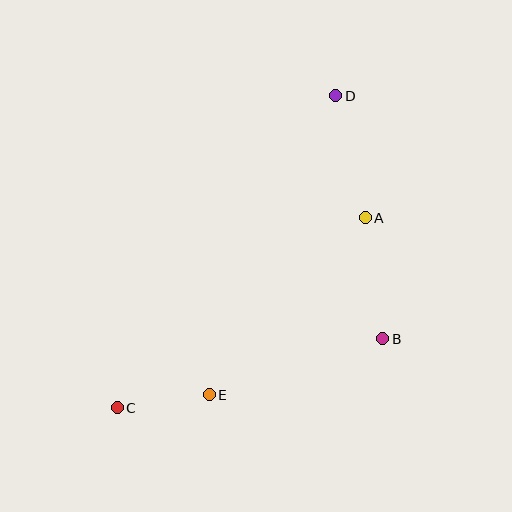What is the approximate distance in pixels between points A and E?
The distance between A and E is approximately 236 pixels.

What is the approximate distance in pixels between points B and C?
The distance between B and C is approximately 274 pixels.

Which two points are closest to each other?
Points C and E are closest to each other.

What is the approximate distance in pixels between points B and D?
The distance between B and D is approximately 248 pixels.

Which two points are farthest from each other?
Points C and D are farthest from each other.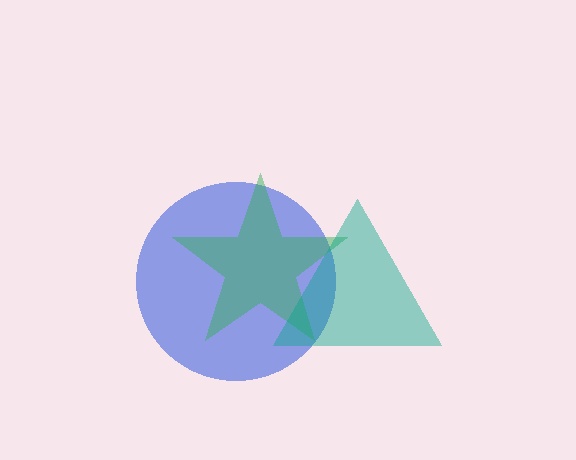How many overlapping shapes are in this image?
There are 3 overlapping shapes in the image.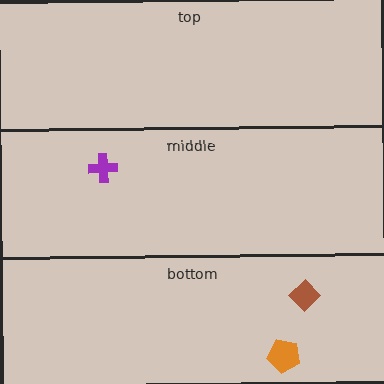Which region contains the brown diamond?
The bottom region.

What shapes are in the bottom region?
The orange pentagon, the brown diamond.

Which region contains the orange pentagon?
The bottom region.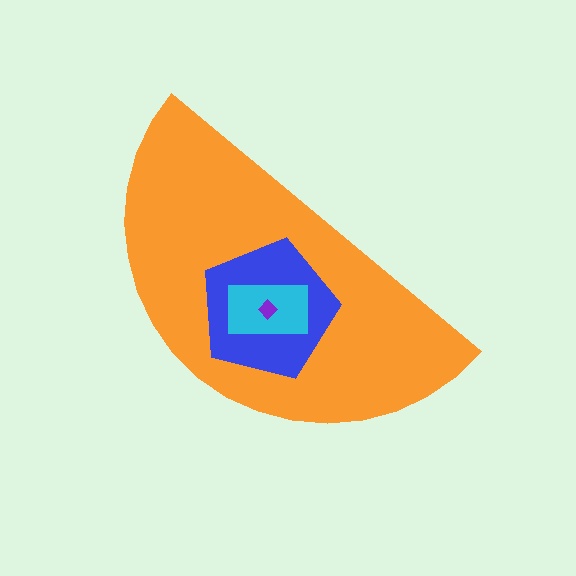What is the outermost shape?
The orange semicircle.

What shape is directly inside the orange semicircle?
The blue pentagon.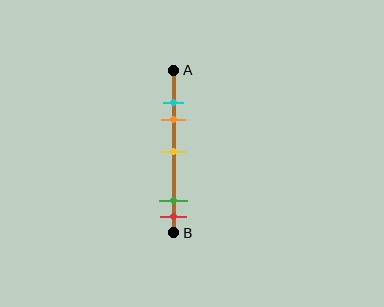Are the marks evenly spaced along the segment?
No, the marks are not evenly spaced.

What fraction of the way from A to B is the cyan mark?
The cyan mark is approximately 20% (0.2) of the way from A to B.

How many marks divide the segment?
There are 5 marks dividing the segment.